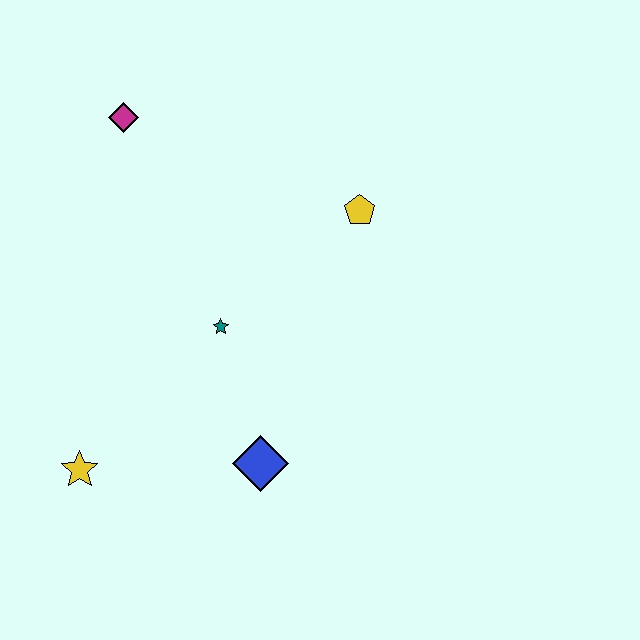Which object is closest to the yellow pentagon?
The teal star is closest to the yellow pentagon.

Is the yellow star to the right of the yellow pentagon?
No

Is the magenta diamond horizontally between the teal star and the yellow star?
Yes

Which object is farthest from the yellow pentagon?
The yellow star is farthest from the yellow pentagon.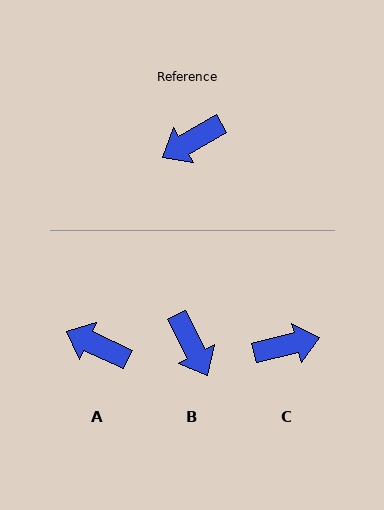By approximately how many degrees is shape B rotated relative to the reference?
Approximately 88 degrees counter-clockwise.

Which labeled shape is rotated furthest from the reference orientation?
C, about 164 degrees away.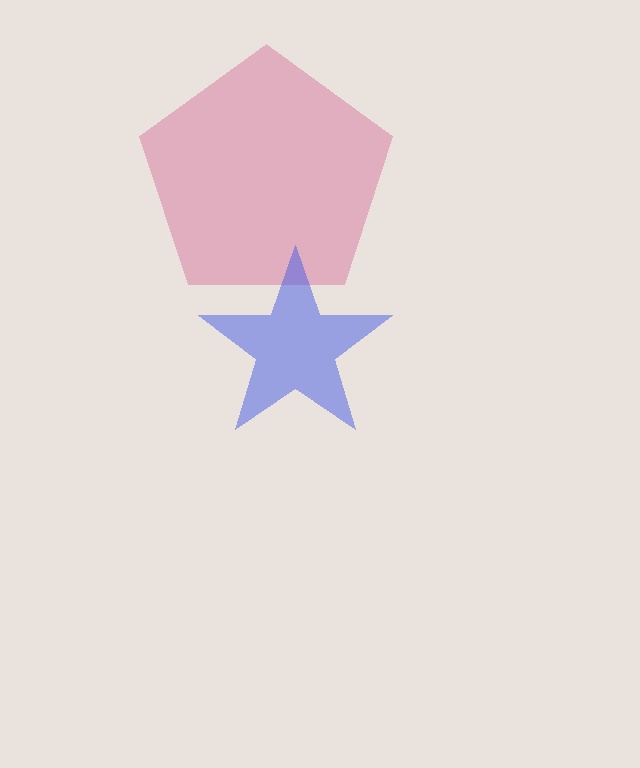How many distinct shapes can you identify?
There are 2 distinct shapes: a pink pentagon, a blue star.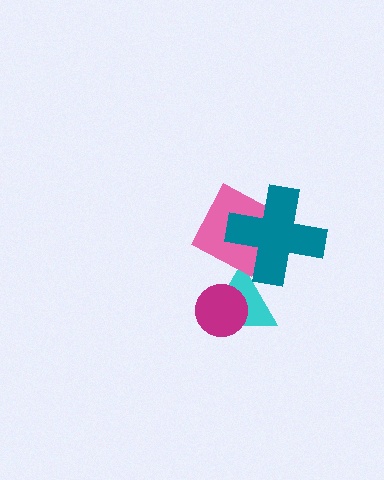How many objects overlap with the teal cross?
2 objects overlap with the teal cross.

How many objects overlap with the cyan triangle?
3 objects overlap with the cyan triangle.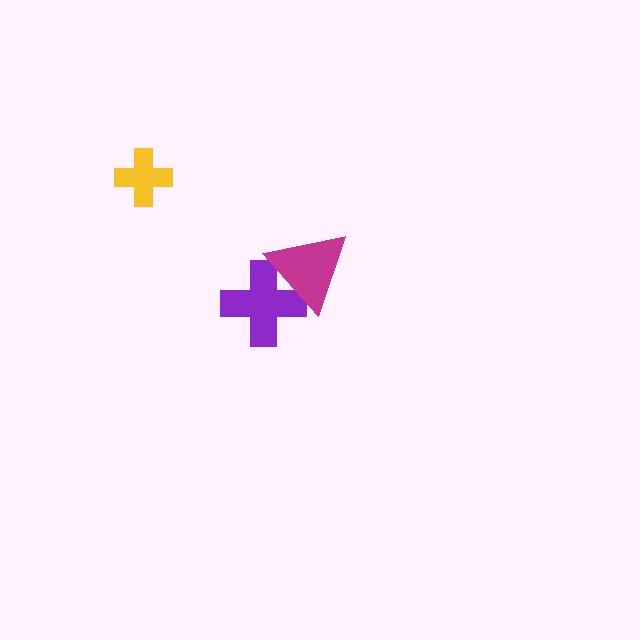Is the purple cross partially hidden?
Yes, it is partially covered by another shape.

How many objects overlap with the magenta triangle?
1 object overlaps with the magenta triangle.